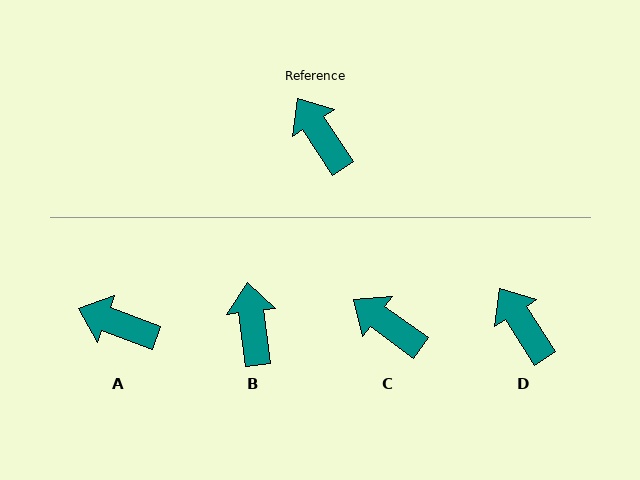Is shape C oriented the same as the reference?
No, it is off by about 21 degrees.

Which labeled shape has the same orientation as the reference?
D.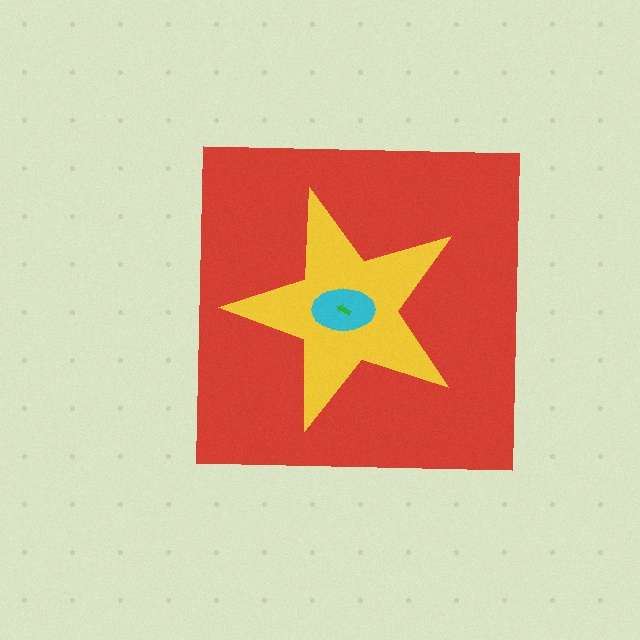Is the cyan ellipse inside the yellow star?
Yes.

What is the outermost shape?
The red square.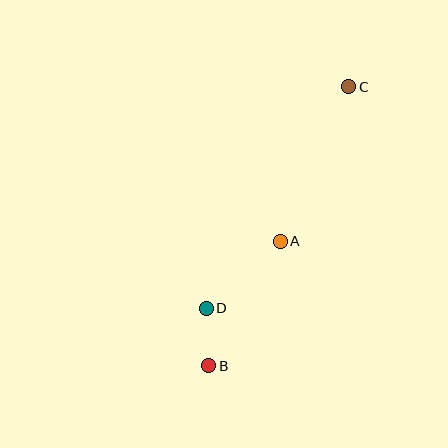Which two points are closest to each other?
Points B and D are closest to each other.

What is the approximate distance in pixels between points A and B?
The distance between A and B is approximately 144 pixels.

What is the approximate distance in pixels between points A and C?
The distance between A and C is approximately 169 pixels.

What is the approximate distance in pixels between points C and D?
The distance between C and D is approximately 264 pixels.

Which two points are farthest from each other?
Points B and C are farthest from each other.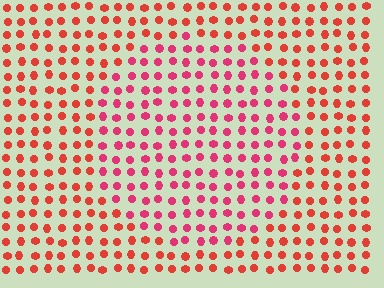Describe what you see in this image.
The image is filled with small red elements in a uniform arrangement. A circle-shaped region is visible where the elements are tinted to a slightly different hue, forming a subtle color boundary.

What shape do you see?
I see a circle.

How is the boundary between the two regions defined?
The boundary is defined purely by a slight shift in hue (about 27 degrees). Spacing, size, and orientation are identical on both sides.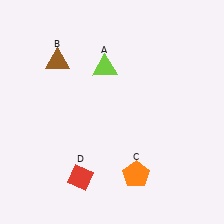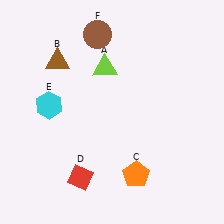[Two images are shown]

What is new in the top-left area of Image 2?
A cyan hexagon (E) was added in the top-left area of Image 2.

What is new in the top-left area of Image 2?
A brown circle (F) was added in the top-left area of Image 2.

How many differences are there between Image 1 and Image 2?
There are 2 differences between the two images.